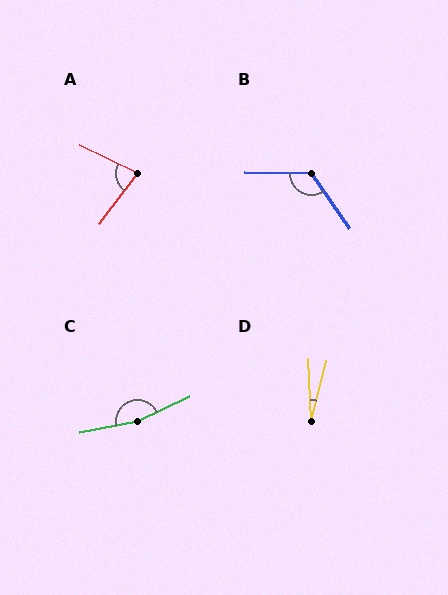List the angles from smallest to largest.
D (17°), A (78°), B (126°), C (166°).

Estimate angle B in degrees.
Approximately 126 degrees.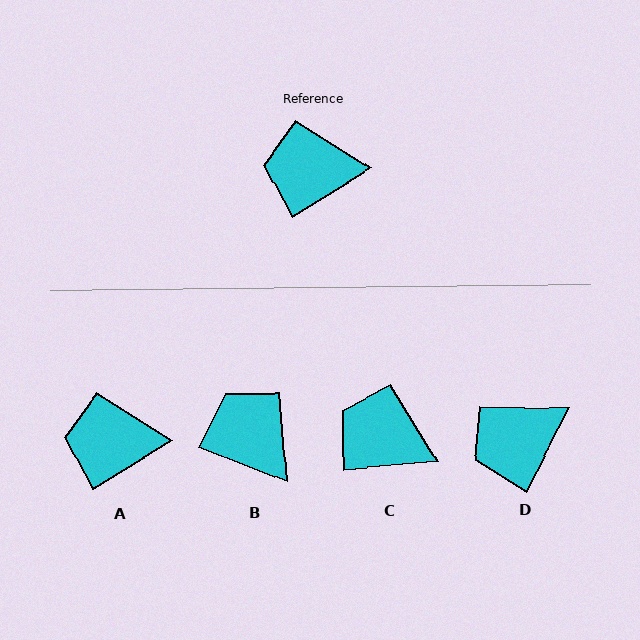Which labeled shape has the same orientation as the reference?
A.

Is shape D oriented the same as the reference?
No, it is off by about 31 degrees.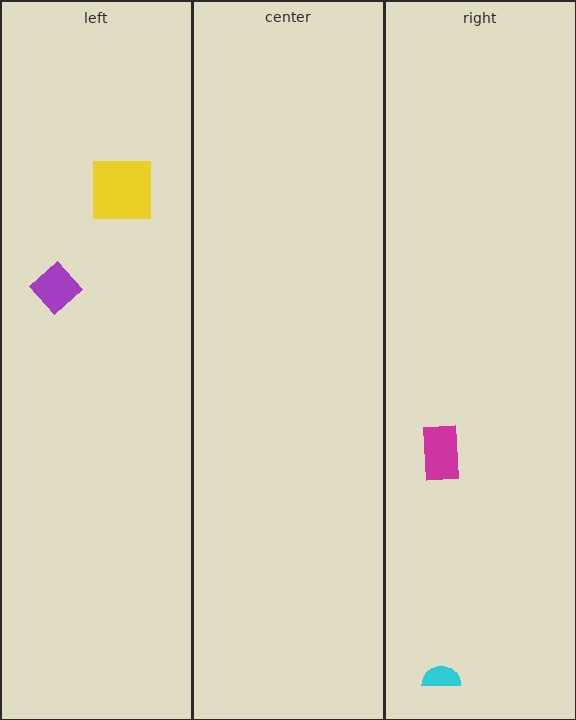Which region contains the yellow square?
The left region.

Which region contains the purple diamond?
The left region.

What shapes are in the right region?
The magenta rectangle, the cyan semicircle.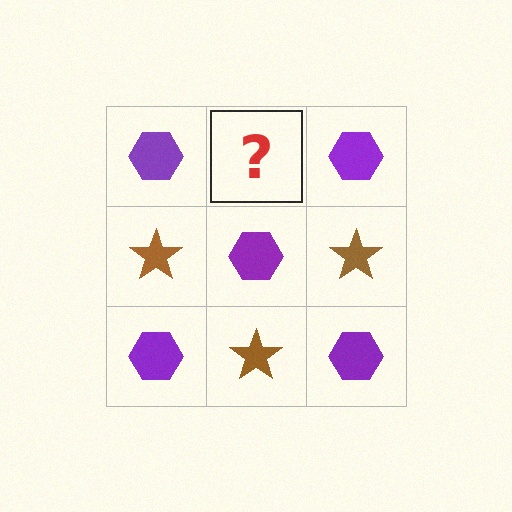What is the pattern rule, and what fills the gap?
The rule is that it alternates purple hexagon and brown star in a checkerboard pattern. The gap should be filled with a brown star.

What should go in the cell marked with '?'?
The missing cell should contain a brown star.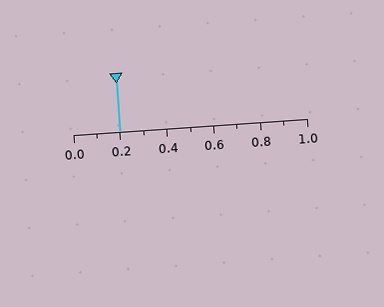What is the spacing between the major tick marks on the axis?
The major ticks are spaced 0.2 apart.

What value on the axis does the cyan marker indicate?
The marker indicates approximately 0.2.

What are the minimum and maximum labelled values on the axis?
The axis runs from 0.0 to 1.0.